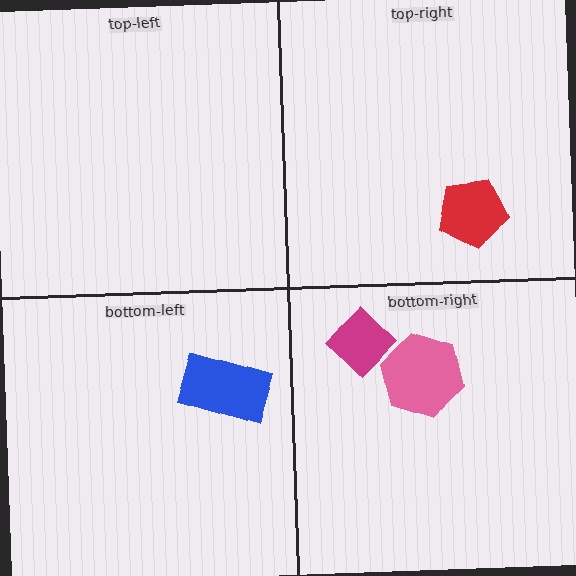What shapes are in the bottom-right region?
The pink hexagon, the magenta diamond.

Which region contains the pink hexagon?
The bottom-right region.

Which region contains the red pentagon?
The top-right region.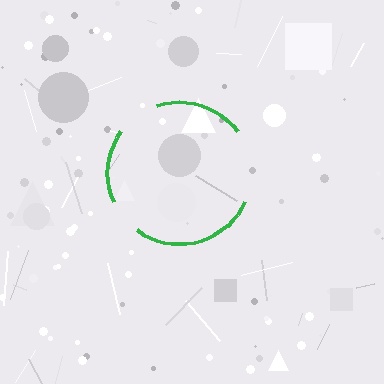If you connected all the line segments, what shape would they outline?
They would outline a circle.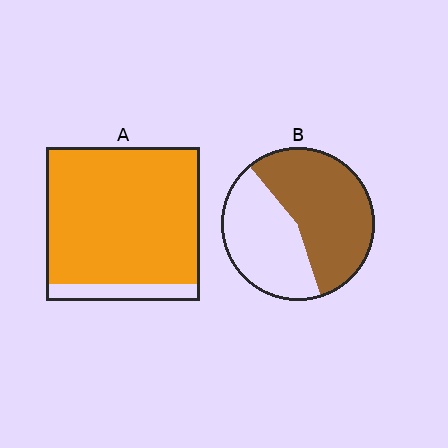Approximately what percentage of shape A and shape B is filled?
A is approximately 90% and B is approximately 55%.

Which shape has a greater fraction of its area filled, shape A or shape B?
Shape A.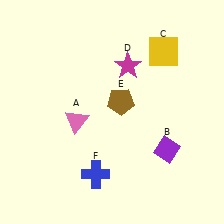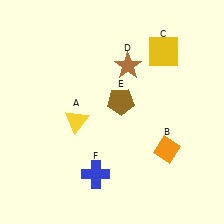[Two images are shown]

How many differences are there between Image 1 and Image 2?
There are 3 differences between the two images.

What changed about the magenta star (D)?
In Image 1, D is magenta. In Image 2, it changed to brown.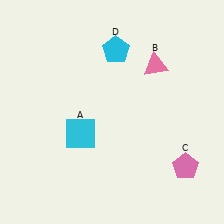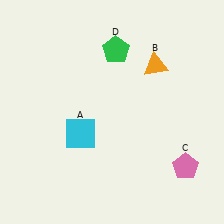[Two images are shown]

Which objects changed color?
B changed from pink to orange. D changed from cyan to green.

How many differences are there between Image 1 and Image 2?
There are 2 differences between the two images.